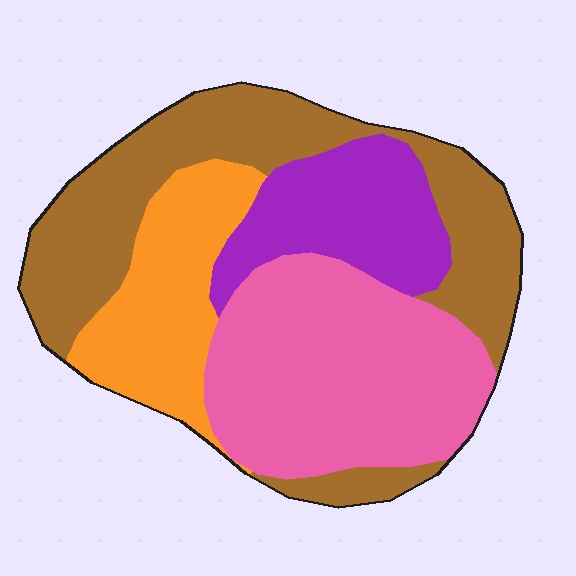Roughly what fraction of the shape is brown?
Brown covers 33% of the shape.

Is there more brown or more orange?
Brown.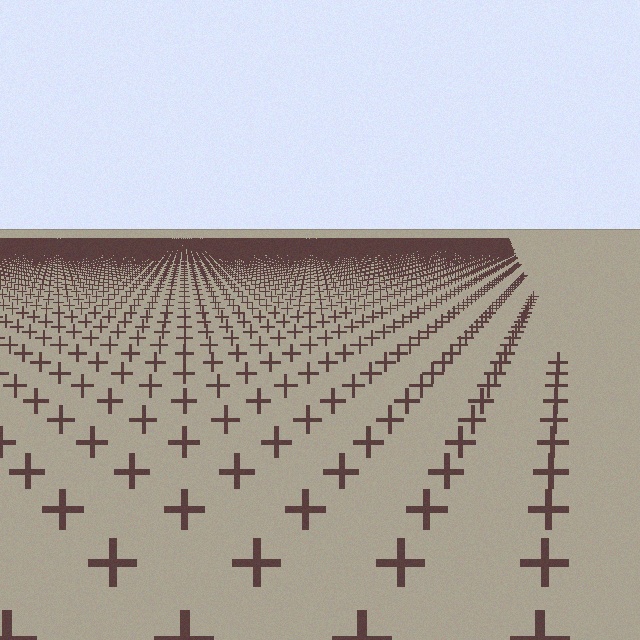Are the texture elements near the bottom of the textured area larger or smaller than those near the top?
Larger. Near the bottom, elements are closer to the viewer and appear at a bigger on-screen size.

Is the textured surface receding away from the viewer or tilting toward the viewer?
The surface is receding away from the viewer. Texture elements get smaller and denser toward the top.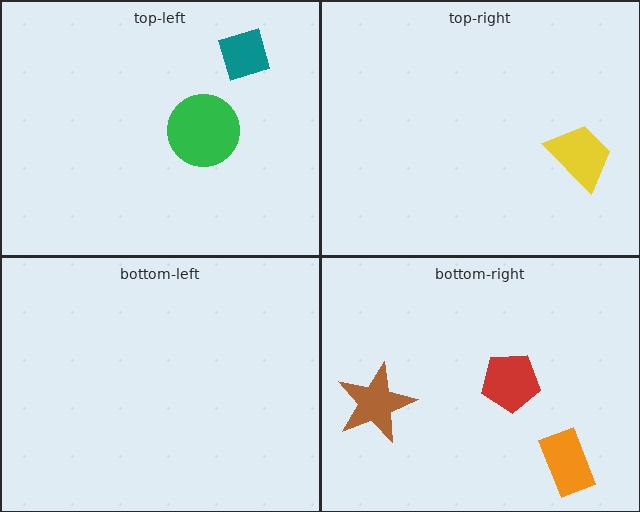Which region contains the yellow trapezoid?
The top-right region.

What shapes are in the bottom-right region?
The red pentagon, the orange rectangle, the brown star.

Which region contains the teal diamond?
The top-left region.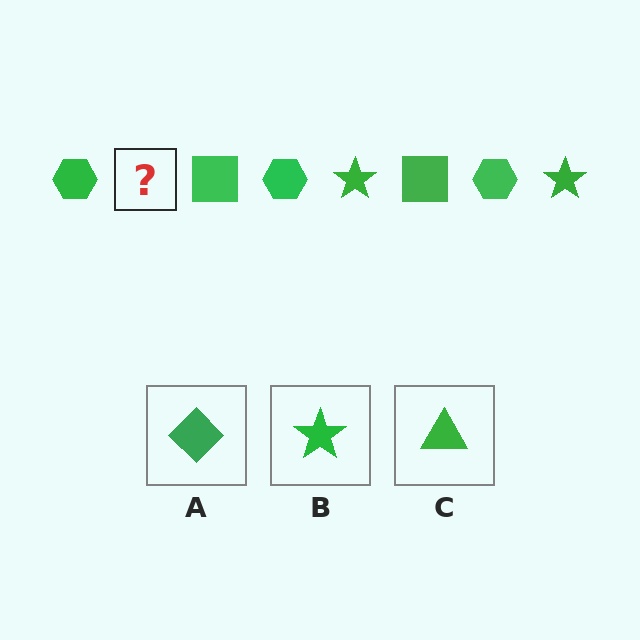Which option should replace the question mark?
Option B.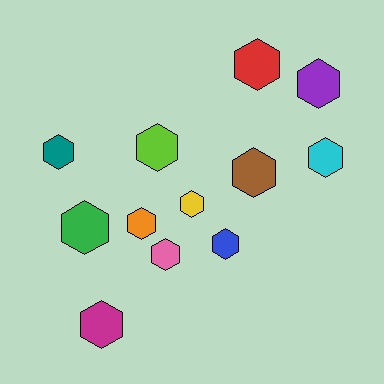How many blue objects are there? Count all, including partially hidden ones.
There is 1 blue object.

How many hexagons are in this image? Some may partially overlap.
There are 12 hexagons.